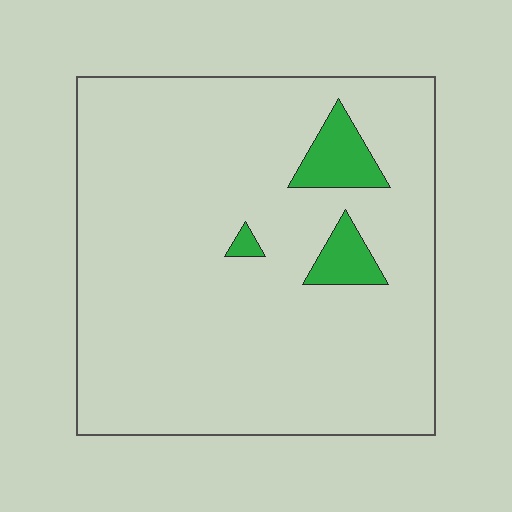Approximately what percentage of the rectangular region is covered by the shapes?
Approximately 5%.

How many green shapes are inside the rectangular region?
3.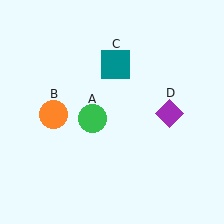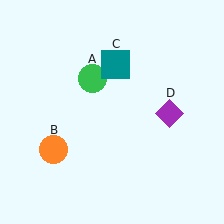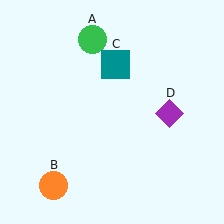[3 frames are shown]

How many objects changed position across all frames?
2 objects changed position: green circle (object A), orange circle (object B).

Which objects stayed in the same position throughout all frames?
Teal square (object C) and purple diamond (object D) remained stationary.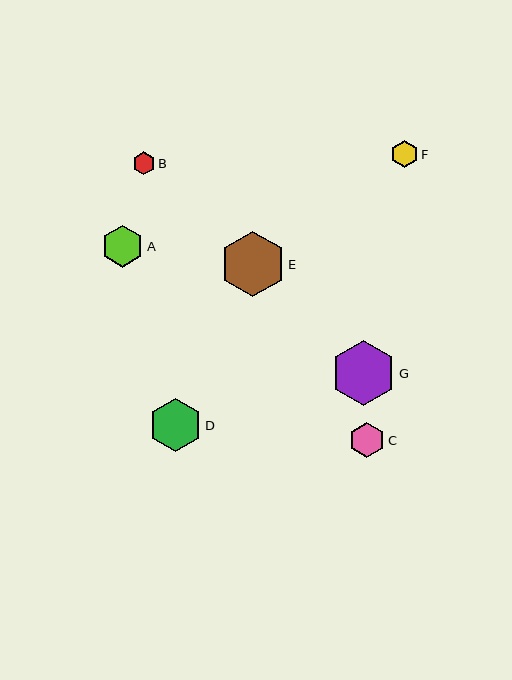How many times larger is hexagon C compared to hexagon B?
Hexagon C is approximately 1.6 times the size of hexagon B.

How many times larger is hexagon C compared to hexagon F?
Hexagon C is approximately 1.3 times the size of hexagon F.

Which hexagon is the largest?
Hexagon E is the largest with a size of approximately 65 pixels.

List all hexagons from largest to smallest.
From largest to smallest: E, G, D, A, C, F, B.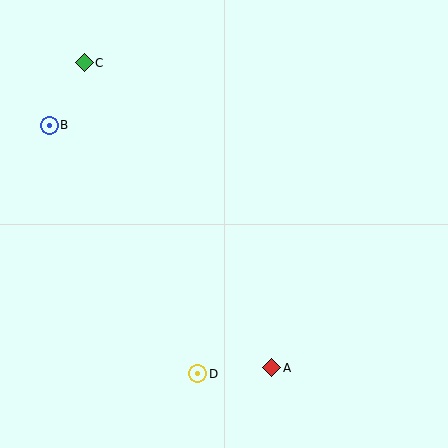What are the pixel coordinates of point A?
Point A is at (272, 368).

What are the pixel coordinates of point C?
Point C is at (84, 63).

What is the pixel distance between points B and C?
The distance between B and C is 72 pixels.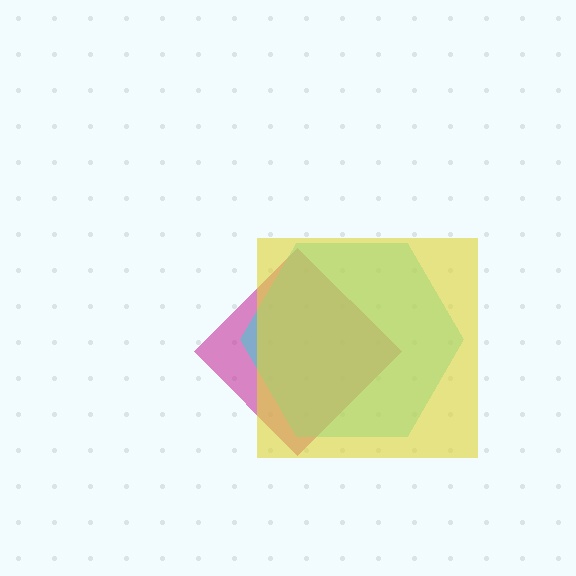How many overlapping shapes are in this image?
There are 3 overlapping shapes in the image.